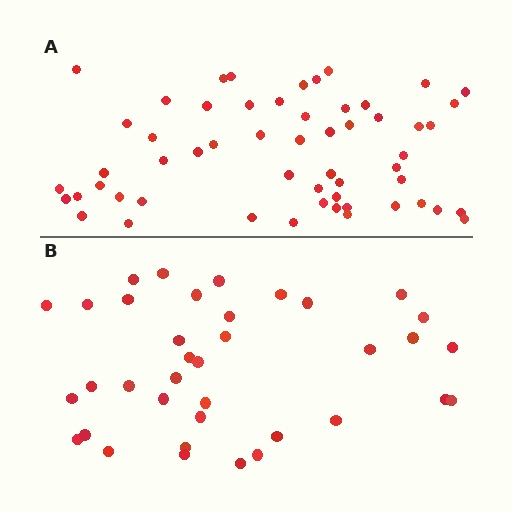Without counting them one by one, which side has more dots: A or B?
Region A (the top region) has more dots.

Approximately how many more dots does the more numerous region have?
Region A has approximately 20 more dots than region B.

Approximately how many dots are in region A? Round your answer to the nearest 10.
About 60 dots. (The exact count is 56, which rounds to 60.)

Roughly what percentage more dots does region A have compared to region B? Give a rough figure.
About 50% more.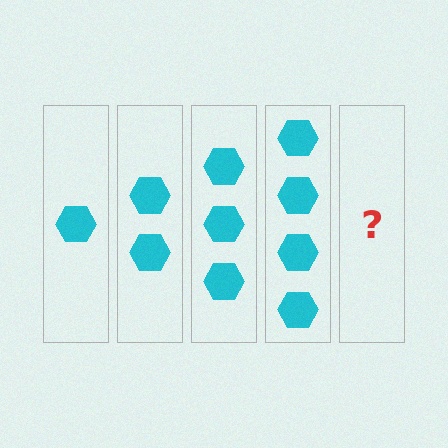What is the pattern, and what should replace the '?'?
The pattern is that each step adds one more hexagon. The '?' should be 5 hexagons.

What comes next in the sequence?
The next element should be 5 hexagons.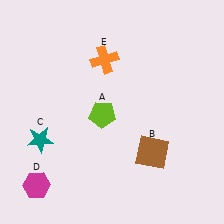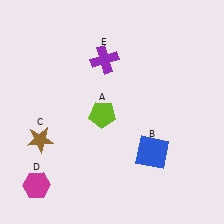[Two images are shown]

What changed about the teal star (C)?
In Image 1, C is teal. In Image 2, it changed to brown.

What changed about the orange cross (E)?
In Image 1, E is orange. In Image 2, it changed to purple.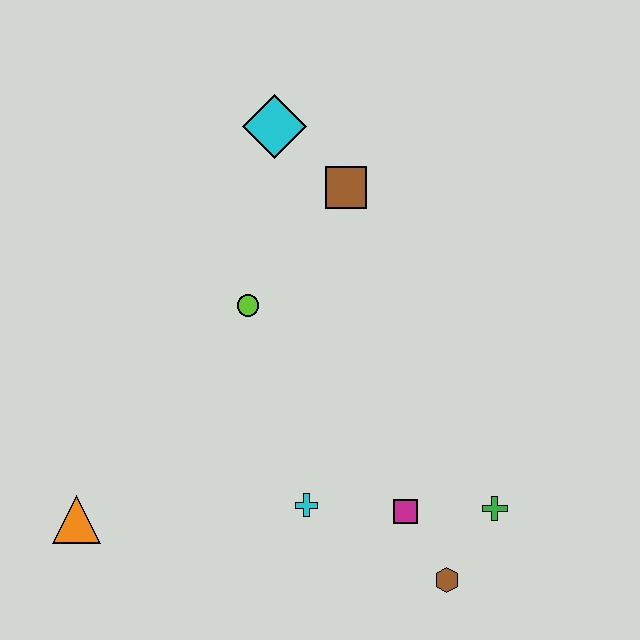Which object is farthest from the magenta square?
The cyan diamond is farthest from the magenta square.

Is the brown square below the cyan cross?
No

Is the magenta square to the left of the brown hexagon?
Yes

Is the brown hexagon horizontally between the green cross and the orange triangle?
Yes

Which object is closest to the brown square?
The cyan diamond is closest to the brown square.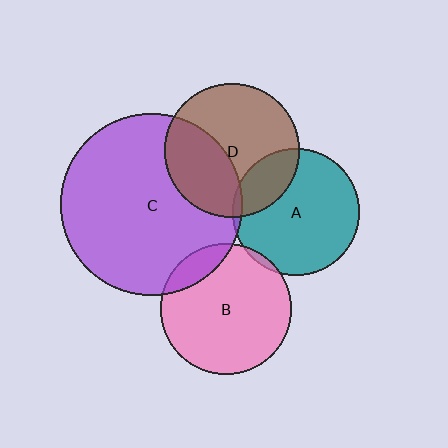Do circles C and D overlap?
Yes.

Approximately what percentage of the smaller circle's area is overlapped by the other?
Approximately 35%.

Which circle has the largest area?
Circle C (purple).